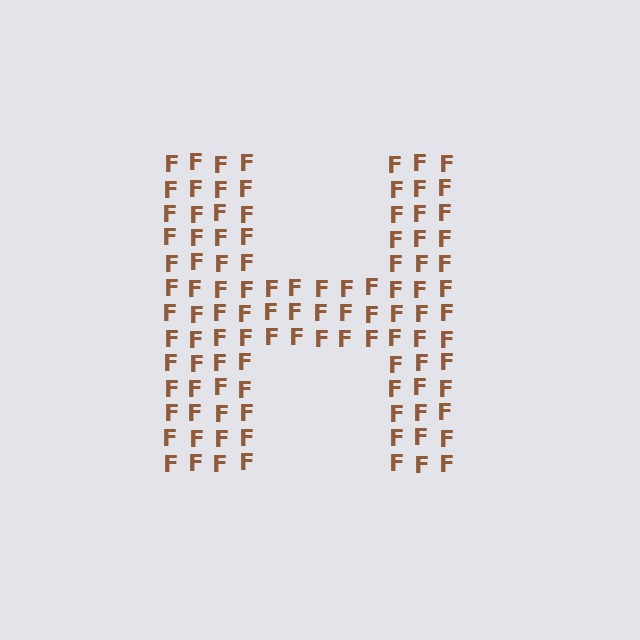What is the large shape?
The large shape is the letter H.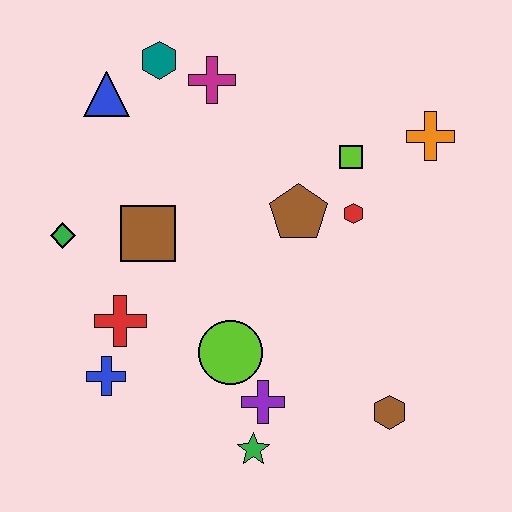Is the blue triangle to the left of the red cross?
Yes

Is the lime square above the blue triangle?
No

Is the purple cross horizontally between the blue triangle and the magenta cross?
No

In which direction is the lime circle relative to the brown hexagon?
The lime circle is to the left of the brown hexagon.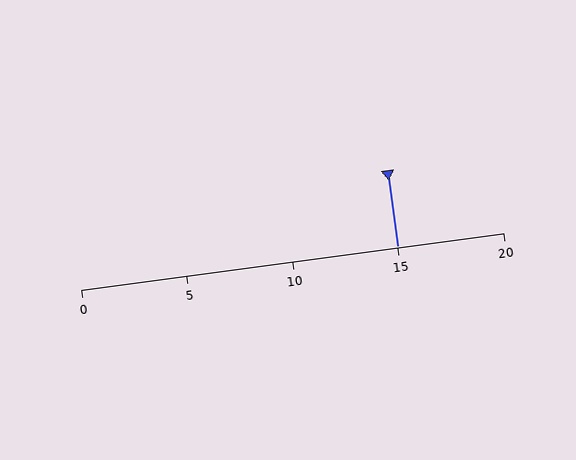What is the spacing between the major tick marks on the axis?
The major ticks are spaced 5 apart.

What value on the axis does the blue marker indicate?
The marker indicates approximately 15.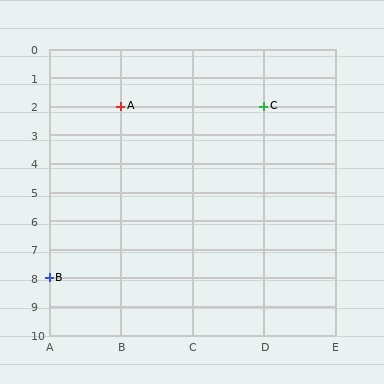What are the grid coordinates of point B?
Point B is at grid coordinates (A, 8).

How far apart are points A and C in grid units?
Points A and C are 2 columns apart.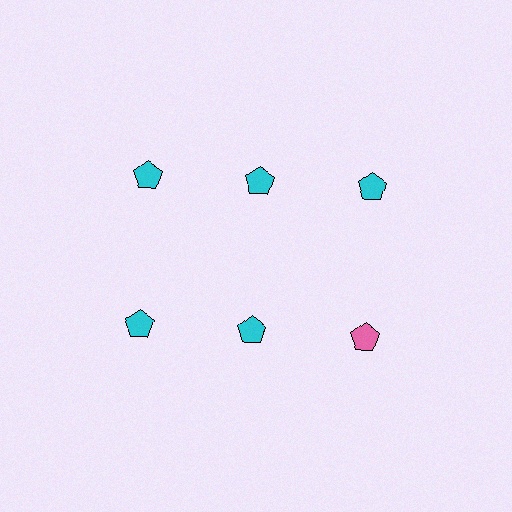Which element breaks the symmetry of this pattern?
The pink pentagon in the second row, center column breaks the symmetry. All other shapes are cyan pentagons.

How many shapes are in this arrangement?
There are 6 shapes arranged in a grid pattern.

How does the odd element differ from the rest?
It has a different color: pink instead of cyan.